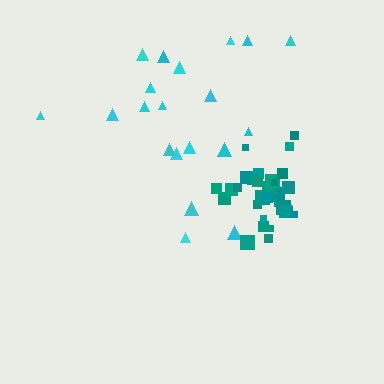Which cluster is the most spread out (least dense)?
Cyan.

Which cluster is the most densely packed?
Teal.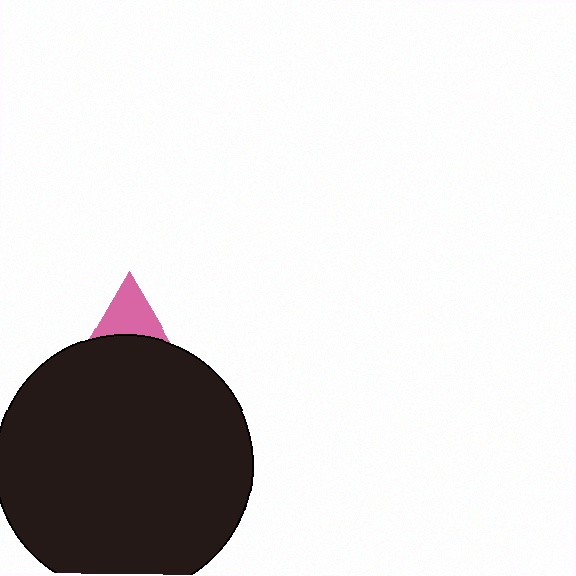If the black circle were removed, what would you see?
You would see the complete pink triangle.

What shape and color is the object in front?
The object in front is a black circle.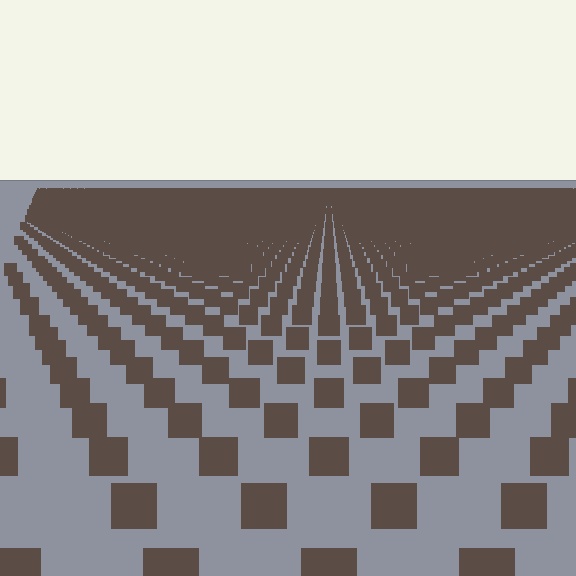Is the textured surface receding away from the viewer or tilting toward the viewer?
The surface is receding away from the viewer. Texture elements get smaller and denser toward the top.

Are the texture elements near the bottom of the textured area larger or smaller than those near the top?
Larger. Near the bottom, elements are closer to the viewer and appear at a bigger on-screen size.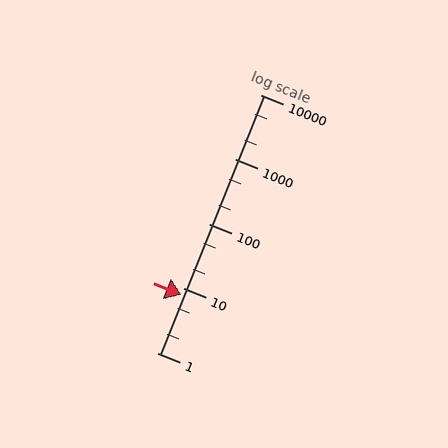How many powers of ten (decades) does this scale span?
The scale spans 4 decades, from 1 to 10000.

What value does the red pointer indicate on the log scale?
The pointer indicates approximately 8.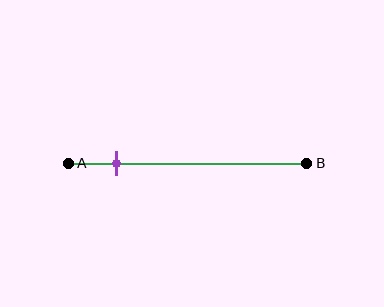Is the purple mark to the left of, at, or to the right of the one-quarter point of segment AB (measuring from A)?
The purple mark is to the left of the one-quarter point of segment AB.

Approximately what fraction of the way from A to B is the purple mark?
The purple mark is approximately 20% of the way from A to B.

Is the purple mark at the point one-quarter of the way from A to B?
No, the mark is at about 20% from A, not at the 25% one-quarter point.